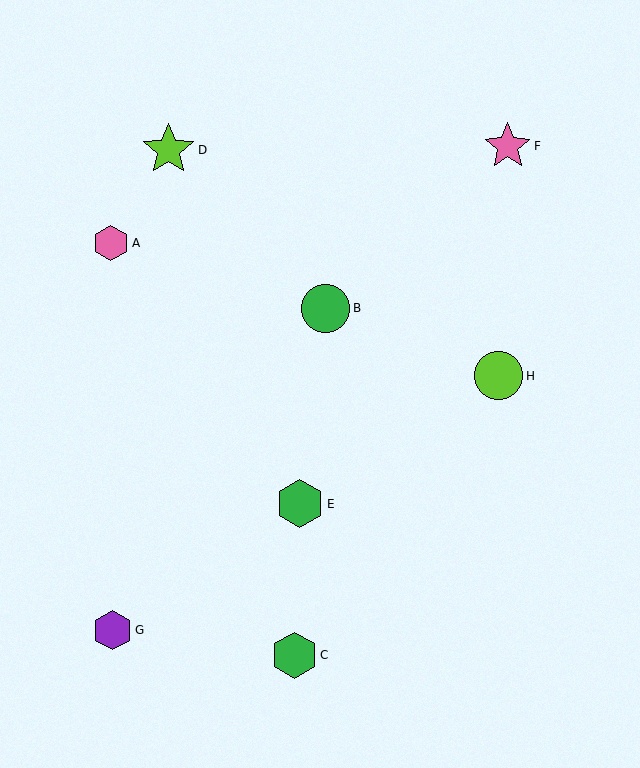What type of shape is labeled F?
Shape F is a pink star.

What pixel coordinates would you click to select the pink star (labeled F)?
Click at (508, 146) to select the pink star F.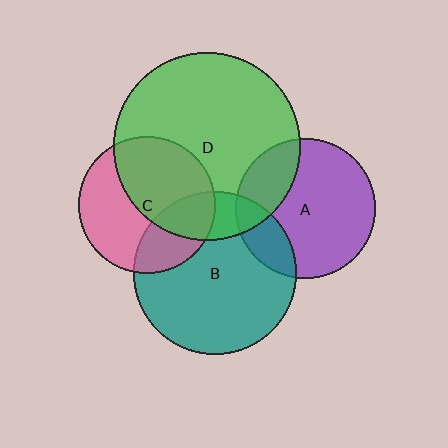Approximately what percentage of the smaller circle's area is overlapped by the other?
Approximately 20%.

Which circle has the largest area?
Circle D (green).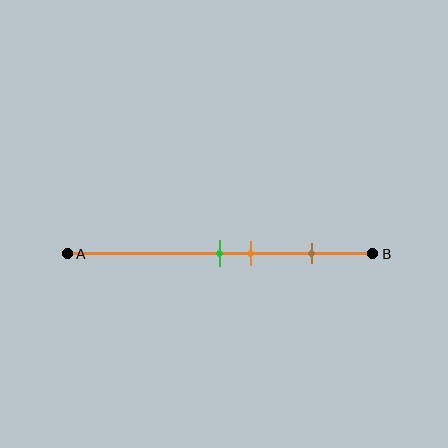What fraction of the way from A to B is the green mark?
The green mark is approximately 50% (0.5) of the way from A to B.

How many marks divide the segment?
There are 3 marks dividing the segment.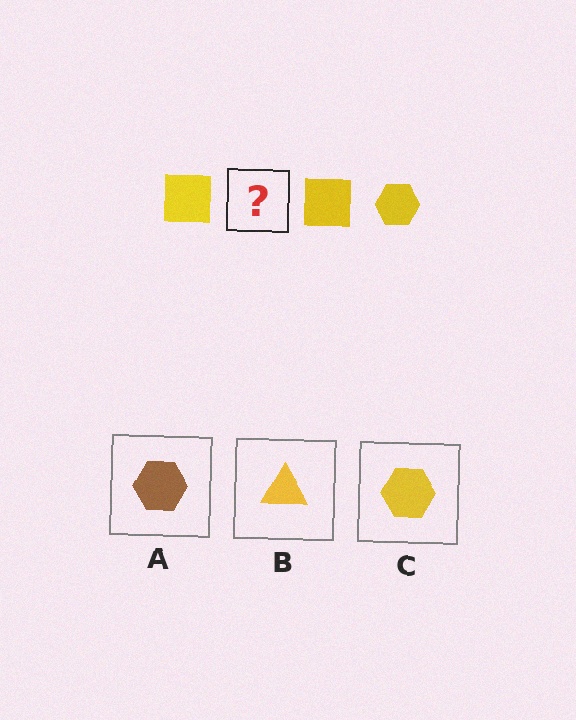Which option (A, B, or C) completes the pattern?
C.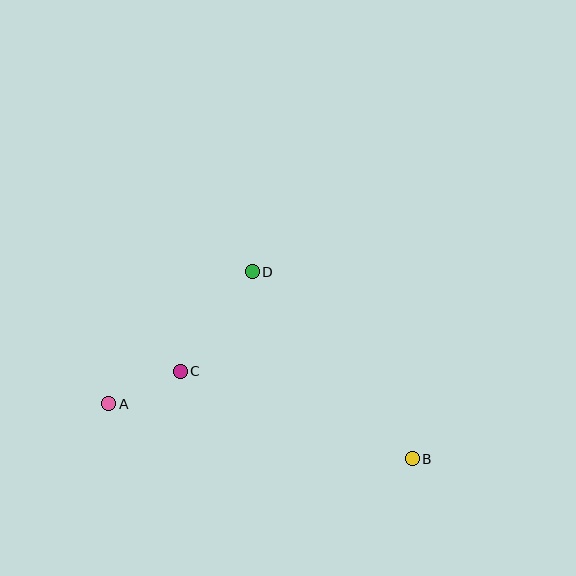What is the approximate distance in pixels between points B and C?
The distance between B and C is approximately 248 pixels.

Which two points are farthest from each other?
Points A and B are farthest from each other.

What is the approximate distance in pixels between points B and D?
The distance between B and D is approximately 246 pixels.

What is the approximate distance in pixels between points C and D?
The distance between C and D is approximately 123 pixels.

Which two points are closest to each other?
Points A and C are closest to each other.